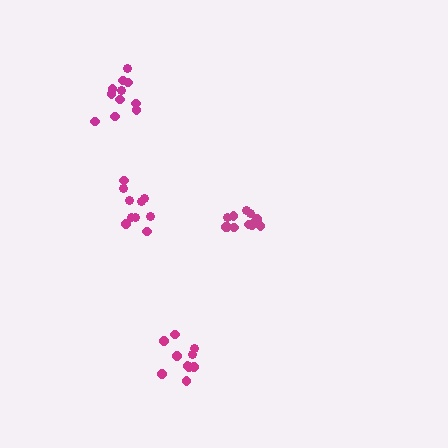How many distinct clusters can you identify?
There are 4 distinct clusters.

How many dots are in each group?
Group 1: 10 dots, Group 2: 11 dots, Group 3: 12 dots, Group 4: 10 dots (43 total).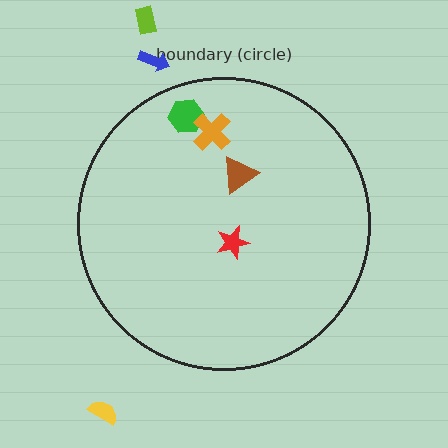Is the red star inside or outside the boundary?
Inside.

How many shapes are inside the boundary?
4 inside, 3 outside.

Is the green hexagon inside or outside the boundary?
Inside.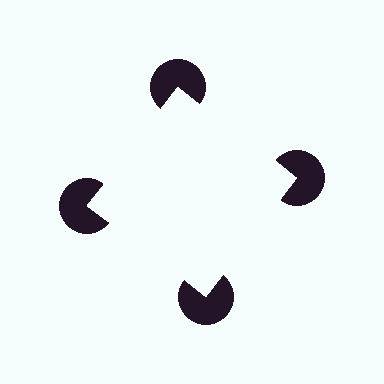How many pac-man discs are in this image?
There are 4 — one at each vertex of the illusory square.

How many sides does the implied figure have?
4 sides.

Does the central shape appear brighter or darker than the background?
It typically appears slightly brighter than the background, even though no actual brightness change is drawn.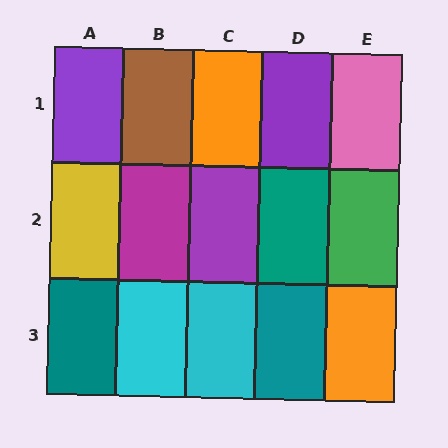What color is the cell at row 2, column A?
Yellow.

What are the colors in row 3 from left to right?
Teal, cyan, cyan, teal, orange.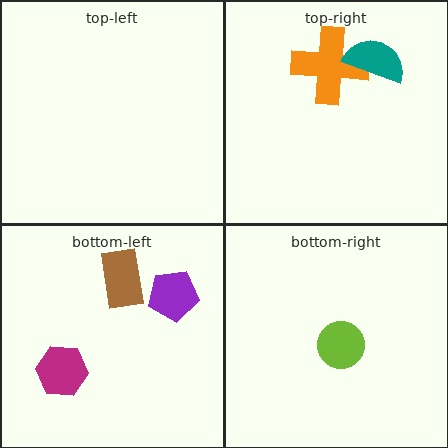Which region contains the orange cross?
The top-right region.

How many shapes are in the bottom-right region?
1.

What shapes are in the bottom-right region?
The lime circle.